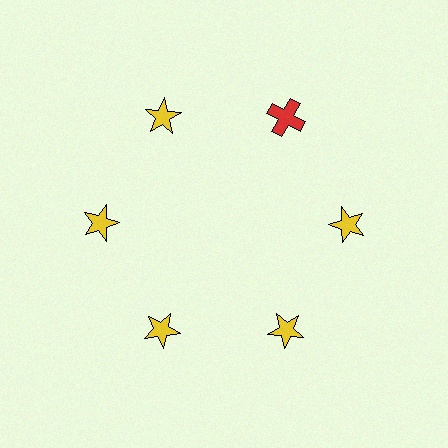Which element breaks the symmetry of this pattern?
The red cross at roughly the 1 o'clock position breaks the symmetry. All other shapes are yellow stars.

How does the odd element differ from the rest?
It differs in both color (red instead of yellow) and shape (cross instead of star).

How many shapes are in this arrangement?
There are 6 shapes arranged in a ring pattern.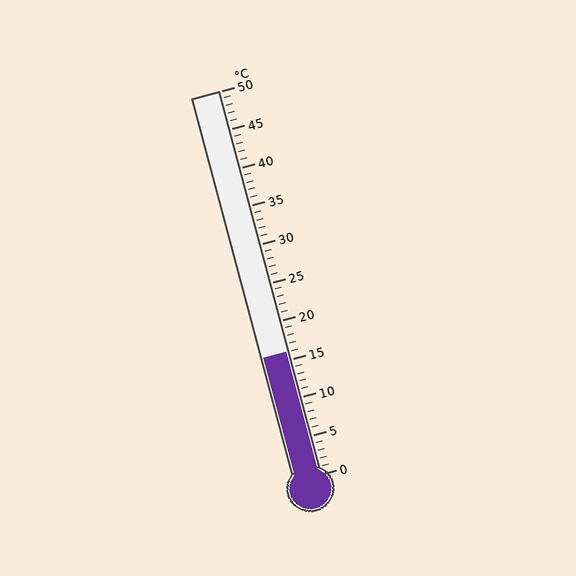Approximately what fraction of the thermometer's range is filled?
The thermometer is filled to approximately 30% of its range.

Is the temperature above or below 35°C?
The temperature is below 35°C.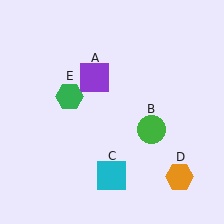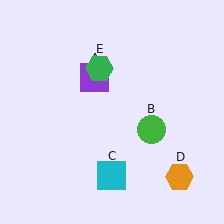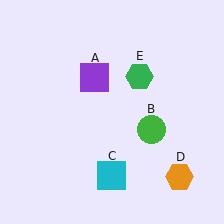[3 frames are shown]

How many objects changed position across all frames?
1 object changed position: green hexagon (object E).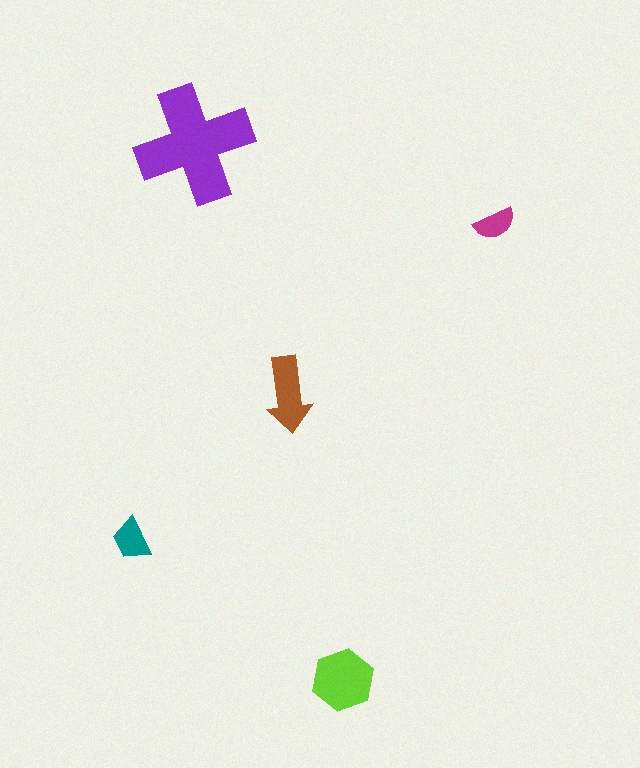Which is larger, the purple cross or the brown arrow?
The purple cross.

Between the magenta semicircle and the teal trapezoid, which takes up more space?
The teal trapezoid.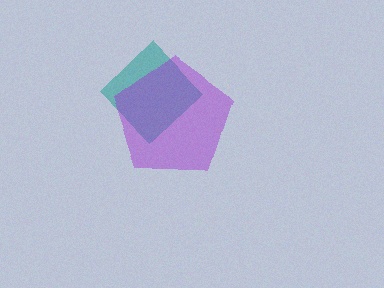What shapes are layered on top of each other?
The layered shapes are: a teal diamond, a purple pentagon.